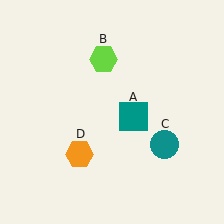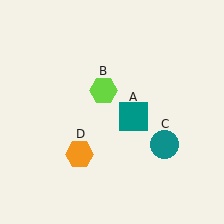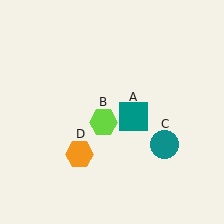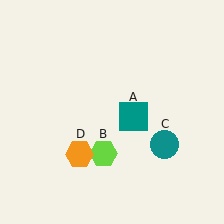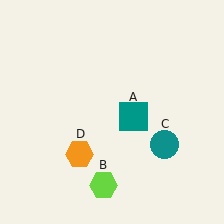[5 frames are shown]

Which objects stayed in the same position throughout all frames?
Teal square (object A) and teal circle (object C) and orange hexagon (object D) remained stationary.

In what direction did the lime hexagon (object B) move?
The lime hexagon (object B) moved down.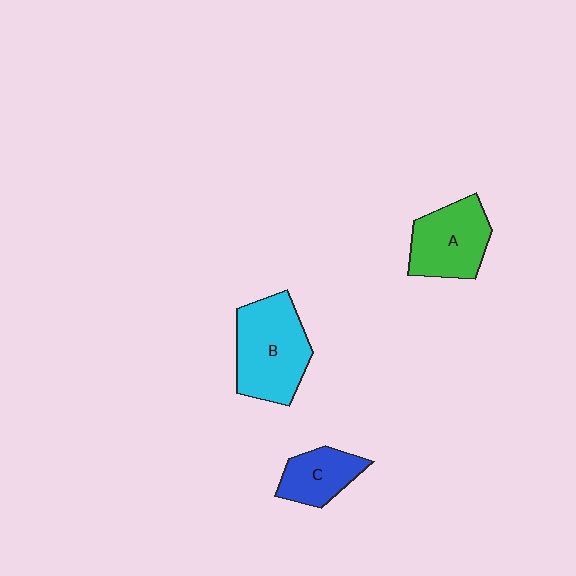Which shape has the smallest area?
Shape C (blue).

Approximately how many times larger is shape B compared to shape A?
Approximately 1.3 times.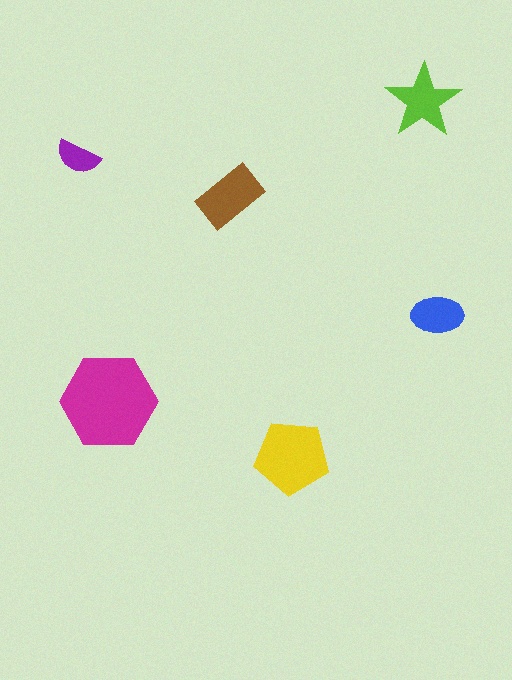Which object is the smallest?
The purple semicircle.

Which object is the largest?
The magenta hexagon.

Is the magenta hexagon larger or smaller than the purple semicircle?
Larger.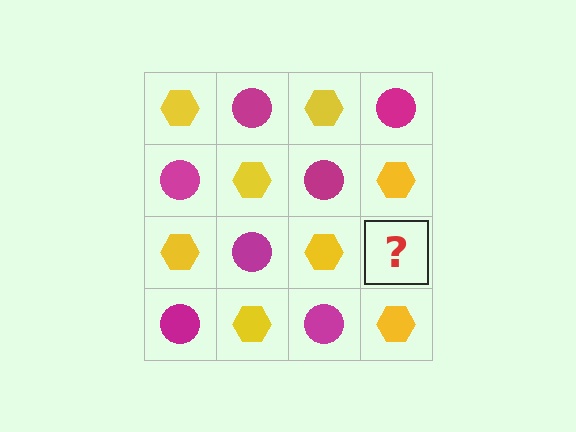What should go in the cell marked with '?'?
The missing cell should contain a magenta circle.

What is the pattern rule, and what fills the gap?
The rule is that it alternates yellow hexagon and magenta circle in a checkerboard pattern. The gap should be filled with a magenta circle.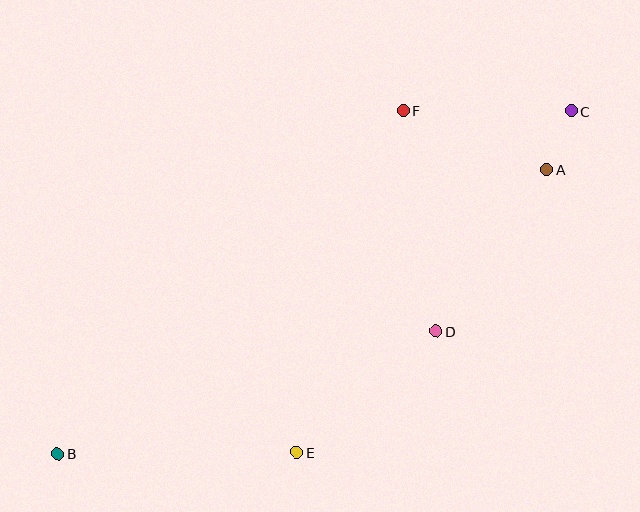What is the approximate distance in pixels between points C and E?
The distance between C and E is approximately 438 pixels.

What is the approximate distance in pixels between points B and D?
The distance between B and D is approximately 398 pixels.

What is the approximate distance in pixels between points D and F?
The distance between D and F is approximately 223 pixels.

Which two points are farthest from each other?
Points B and C are farthest from each other.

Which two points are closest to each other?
Points A and C are closest to each other.